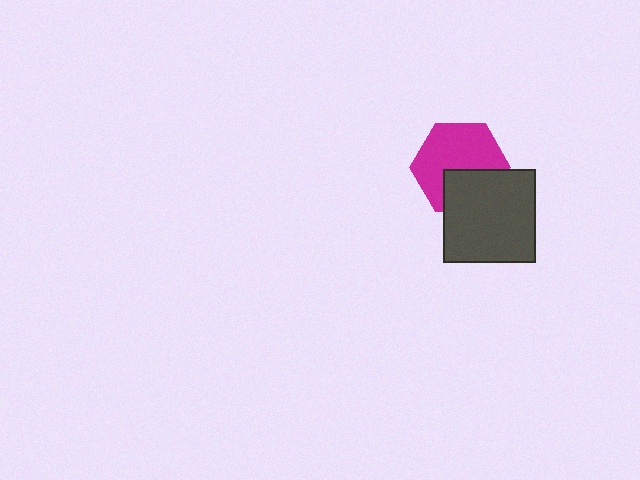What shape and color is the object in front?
The object in front is a dark gray square.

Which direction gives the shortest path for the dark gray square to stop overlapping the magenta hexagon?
Moving down gives the shortest separation.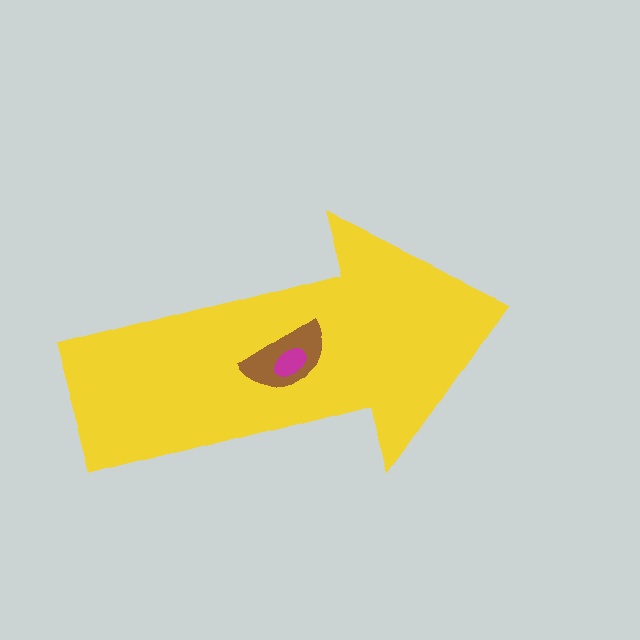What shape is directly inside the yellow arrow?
The brown semicircle.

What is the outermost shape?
The yellow arrow.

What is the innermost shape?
The magenta ellipse.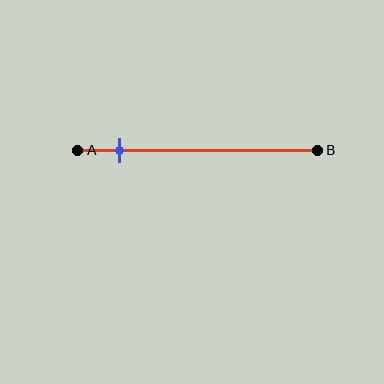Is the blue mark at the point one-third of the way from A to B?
No, the mark is at about 15% from A, not at the 33% one-third point.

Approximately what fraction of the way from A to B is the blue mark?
The blue mark is approximately 15% of the way from A to B.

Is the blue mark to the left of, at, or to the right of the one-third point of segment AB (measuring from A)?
The blue mark is to the left of the one-third point of segment AB.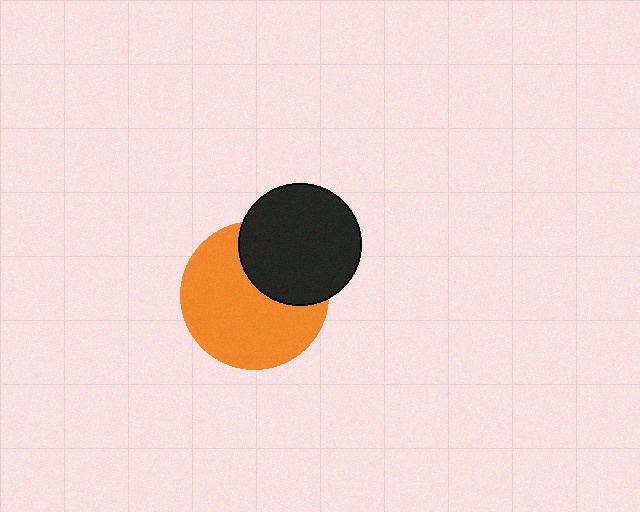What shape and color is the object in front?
The object in front is a black circle.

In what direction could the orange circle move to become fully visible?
The orange circle could move toward the lower-left. That would shift it out from behind the black circle entirely.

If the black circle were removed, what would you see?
You would see the complete orange circle.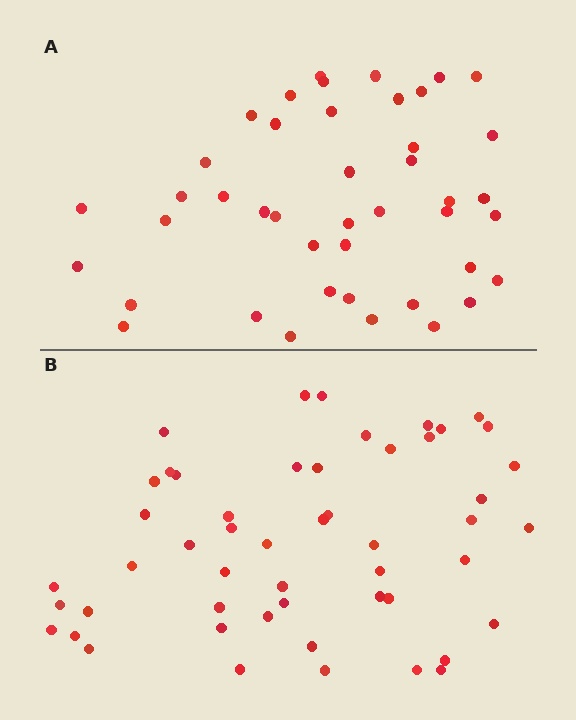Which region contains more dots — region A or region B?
Region B (the bottom region) has more dots.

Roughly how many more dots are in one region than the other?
Region B has roughly 8 or so more dots than region A.